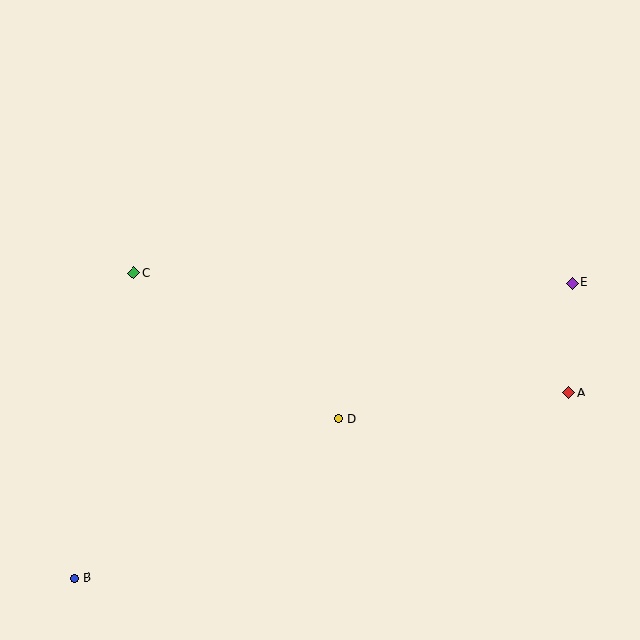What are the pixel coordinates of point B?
Point B is at (75, 578).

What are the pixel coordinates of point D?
Point D is at (339, 419).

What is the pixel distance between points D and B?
The distance between D and B is 308 pixels.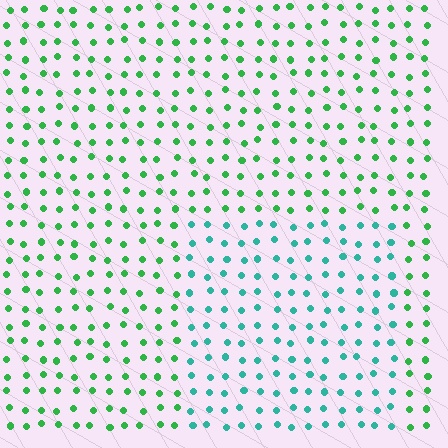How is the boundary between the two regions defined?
The boundary is defined purely by a slight shift in hue (about 40 degrees). Spacing, size, and orientation are identical on both sides.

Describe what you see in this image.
The image is filled with small green elements in a uniform arrangement. A rectangle-shaped region is visible where the elements are tinted to a slightly different hue, forming a subtle color boundary.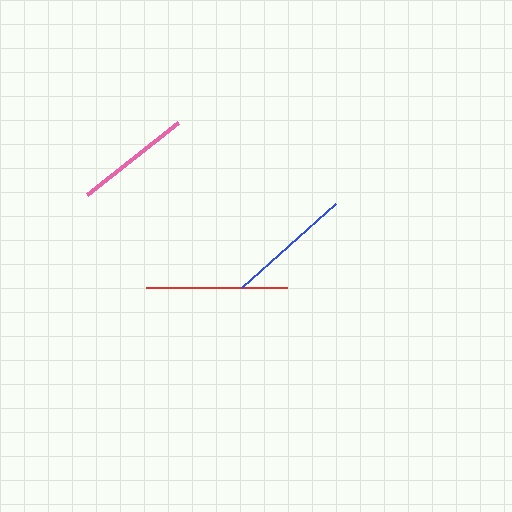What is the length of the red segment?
The red segment is approximately 142 pixels long.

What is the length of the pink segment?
The pink segment is approximately 116 pixels long.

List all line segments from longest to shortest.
From longest to shortest: red, blue, pink.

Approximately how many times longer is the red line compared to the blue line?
The red line is approximately 1.1 times the length of the blue line.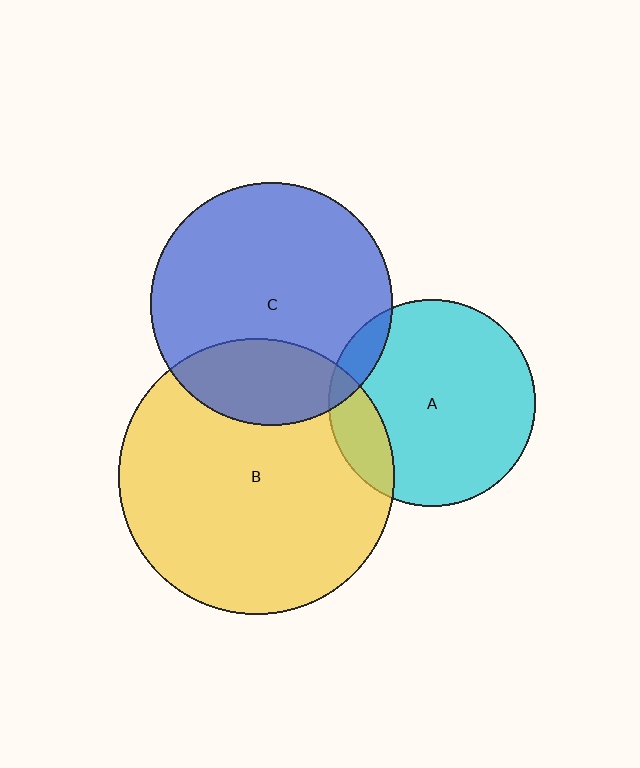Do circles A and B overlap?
Yes.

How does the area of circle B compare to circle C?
Approximately 1.3 times.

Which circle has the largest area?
Circle B (yellow).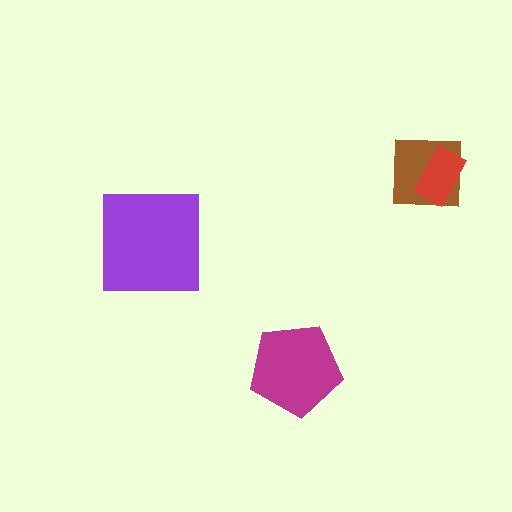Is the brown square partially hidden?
Yes, it is partially covered by another shape.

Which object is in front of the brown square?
The red rectangle is in front of the brown square.